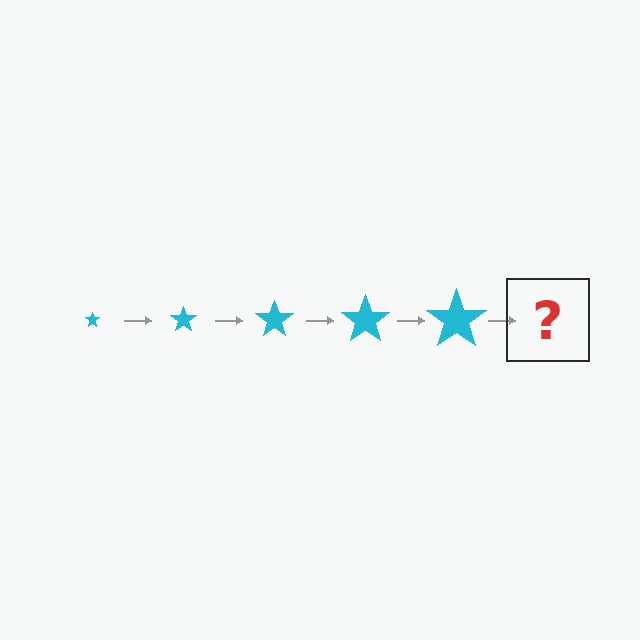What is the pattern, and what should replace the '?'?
The pattern is that the star gets progressively larger each step. The '?' should be a cyan star, larger than the previous one.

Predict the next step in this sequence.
The next step is a cyan star, larger than the previous one.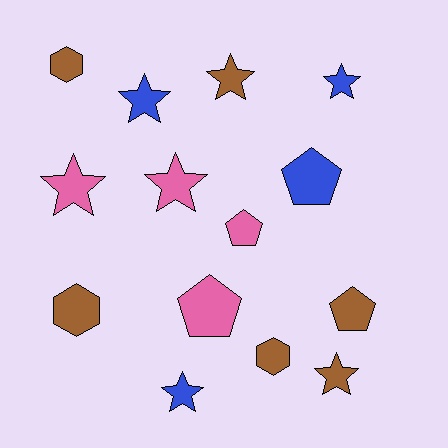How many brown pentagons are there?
There is 1 brown pentagon.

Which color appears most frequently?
Brown, with 6 objects.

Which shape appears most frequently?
Star, with 7 objects.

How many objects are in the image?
There are 14 objects.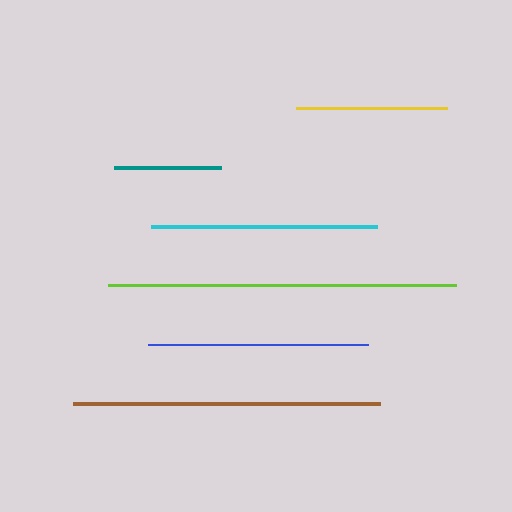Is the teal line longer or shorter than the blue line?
The blue line is longer than the teal line.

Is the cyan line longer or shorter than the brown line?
The brown line is longer than the cyan line.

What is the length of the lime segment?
The lime segment is approximately 348 pixels long.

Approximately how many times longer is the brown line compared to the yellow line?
The brown line is approximately 2.0 times the length of the yellow line.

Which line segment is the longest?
The lime line is the longest at approximately 348 pixels.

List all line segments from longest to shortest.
From longest to shortest: lime, brown, cyan, blue, yellow, teal.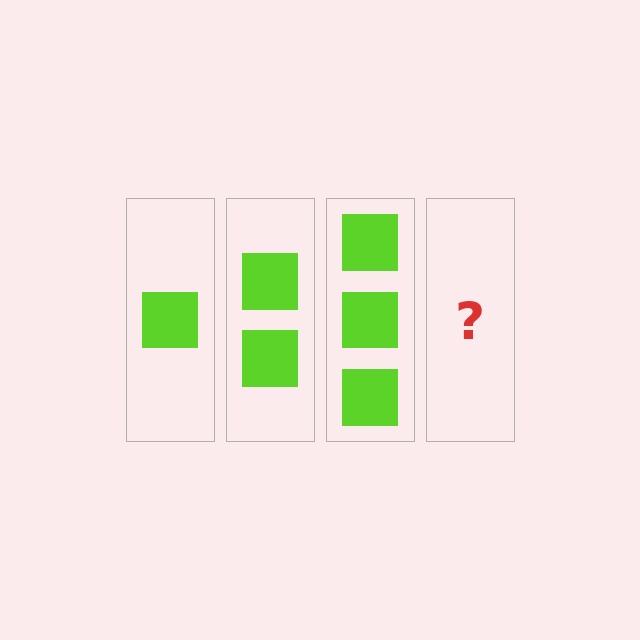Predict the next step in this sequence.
The next step is 4 squares.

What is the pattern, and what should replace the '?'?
The pattern is that each step adds one more square. The '?' should be 4 squares.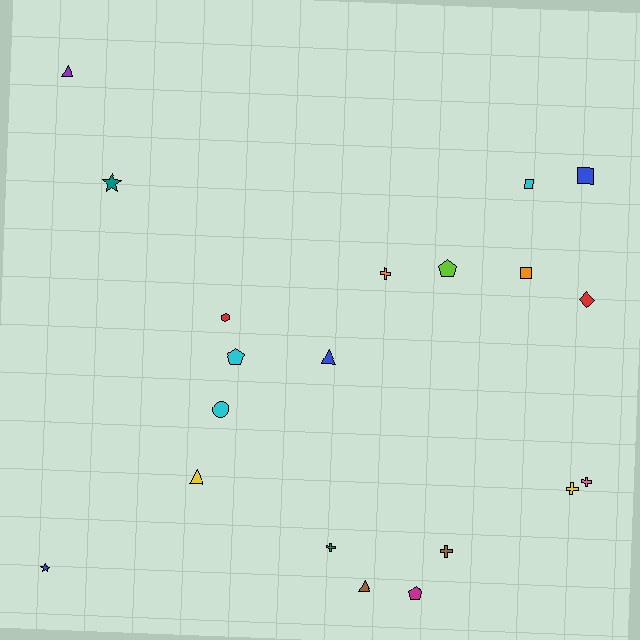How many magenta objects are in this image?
There is 1 magenta object.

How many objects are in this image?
There are 20 objects.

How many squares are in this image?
There are 3 squares.